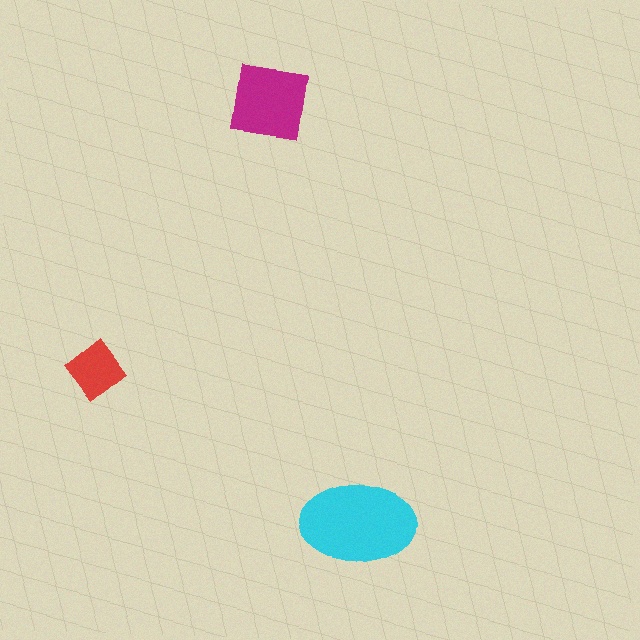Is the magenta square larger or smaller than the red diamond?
Larger.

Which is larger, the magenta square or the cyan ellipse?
The cyan ellipse.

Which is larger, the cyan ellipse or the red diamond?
The cyan ellipse.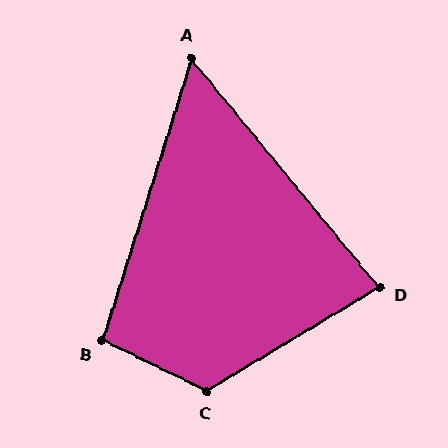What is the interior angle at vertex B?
Approximately 99 degrees (obtuse).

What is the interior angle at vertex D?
Approximately 81 degrees (acute).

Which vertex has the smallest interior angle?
A, at approximately 57 degrees.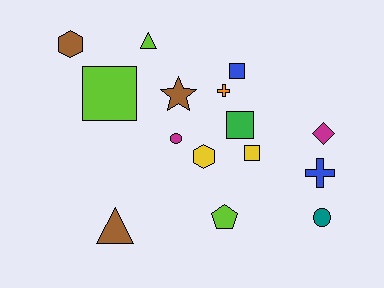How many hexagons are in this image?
There are 2 hexagons.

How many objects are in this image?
There are 15 objects.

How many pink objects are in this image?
There are no pink objects.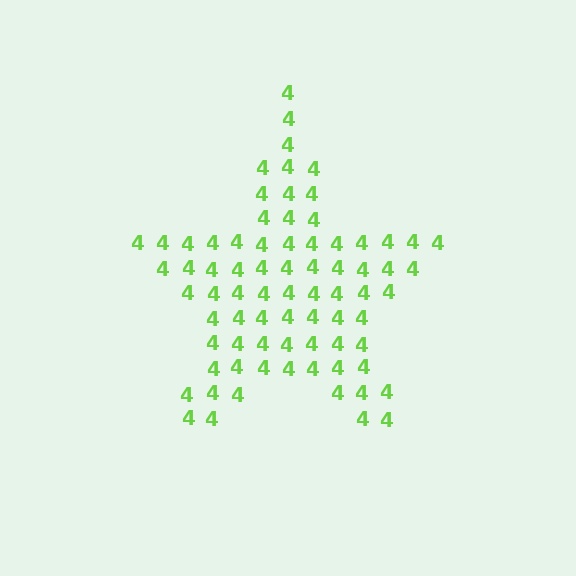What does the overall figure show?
The overall figure shows a star.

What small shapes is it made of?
It is made of small digit 4's.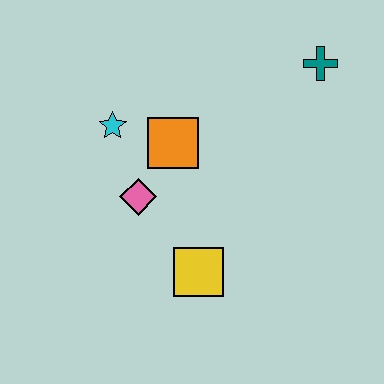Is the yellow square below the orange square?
Yes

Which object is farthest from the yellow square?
The teal cross is farthest from the yellow square.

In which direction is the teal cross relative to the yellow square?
The teal cross is above the yellow square.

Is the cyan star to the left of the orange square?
Yes